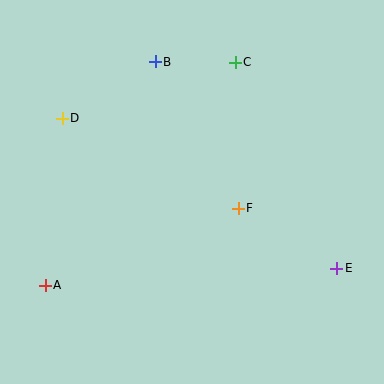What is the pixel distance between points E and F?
The distance between E and F is 116 pixels.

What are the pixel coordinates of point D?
Point D is at (62, 118).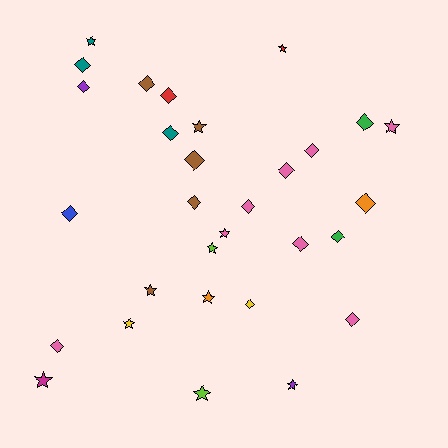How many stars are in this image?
There are 12 stars.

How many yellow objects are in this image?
There are 2 yellow objects.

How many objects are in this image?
There are 30 objects.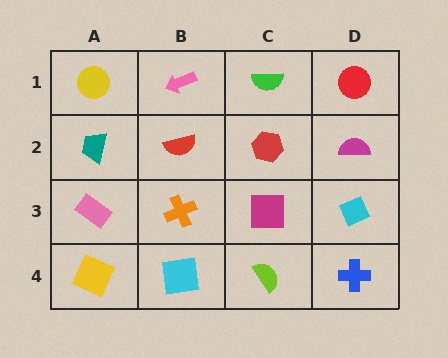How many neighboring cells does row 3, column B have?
4.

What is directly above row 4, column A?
A pink rectangle.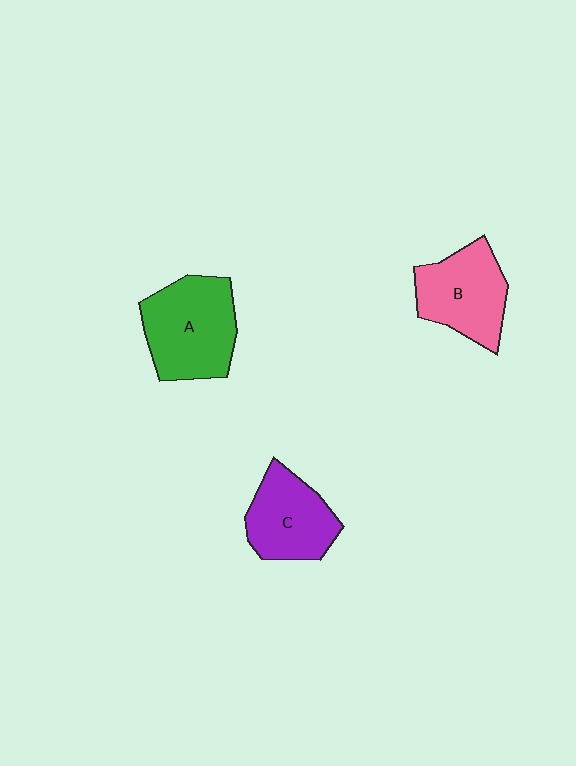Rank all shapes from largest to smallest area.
From largest to smallest: A (green), B (pink), C (purple).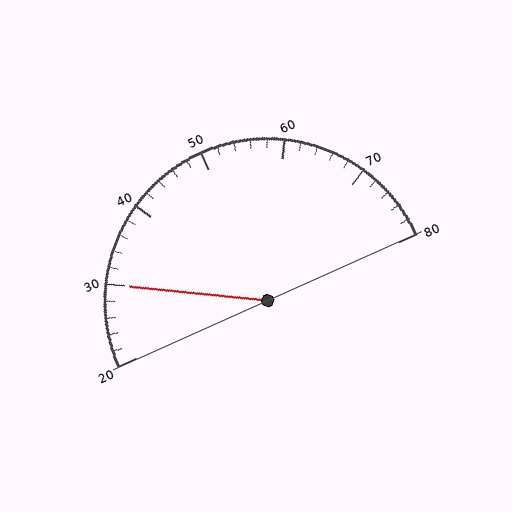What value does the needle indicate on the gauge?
The needle indicates approximately 30.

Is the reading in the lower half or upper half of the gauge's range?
The reading is in the lower half of the range (20 to 80).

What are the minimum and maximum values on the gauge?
The gauge ranges from 20 to 80.